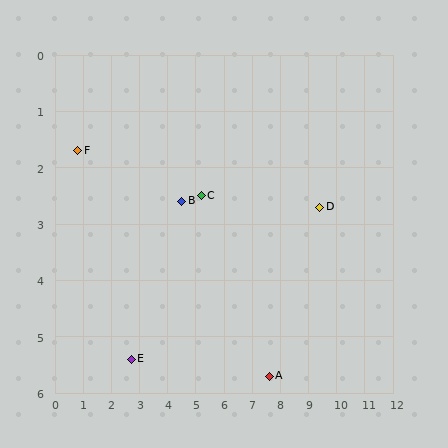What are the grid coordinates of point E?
Point E is at approximately (2.7, 5.4).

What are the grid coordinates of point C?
Point C is at approximately (5.2, 2.5).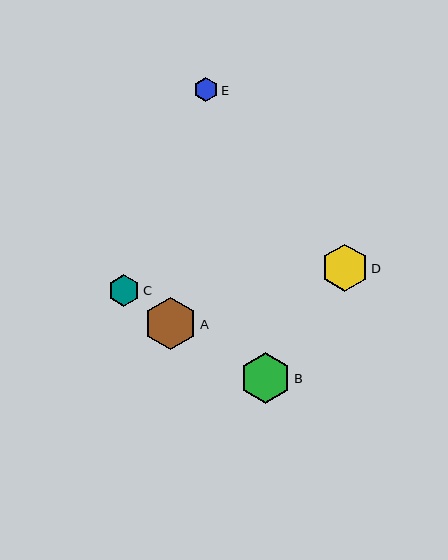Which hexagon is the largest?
Hexagon A is the largest with a size of approximately 53 pixels.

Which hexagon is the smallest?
Hexagon E is the smallest with a size of approximately 24 pixels.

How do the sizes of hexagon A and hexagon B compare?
Hexagon A and hexagon B are approximately the same size.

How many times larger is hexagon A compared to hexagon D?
Hexagon A is approximately 1.1 times the size of hexagon D.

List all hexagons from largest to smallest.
From largest to smallest: A, B, D, C, E.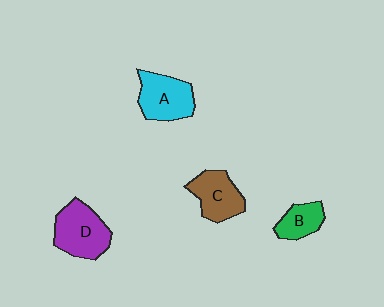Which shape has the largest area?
Shape D (purple).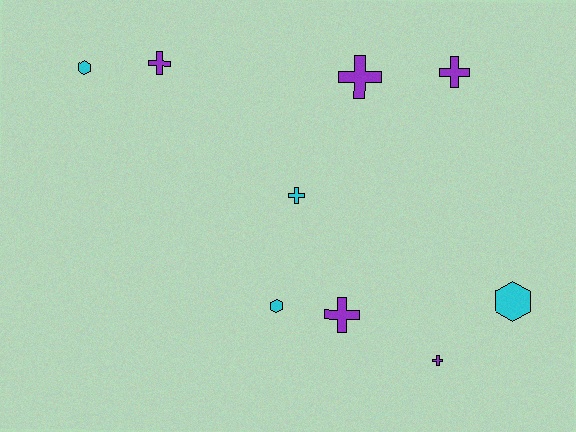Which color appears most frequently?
Purple, with 5 objects.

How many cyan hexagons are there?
There are 3 cyan hexagons.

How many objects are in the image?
There are 9 objects.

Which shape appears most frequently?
Cross, with 6 objects.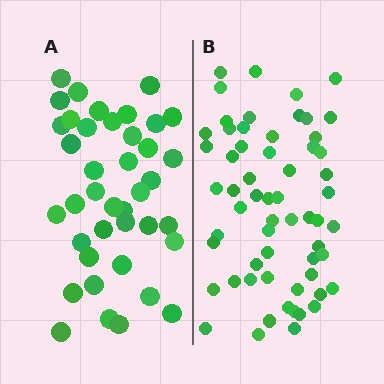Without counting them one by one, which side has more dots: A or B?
Region B (the right region) has more dots.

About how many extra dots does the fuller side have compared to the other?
Region B has approximately 20 more dots than region A.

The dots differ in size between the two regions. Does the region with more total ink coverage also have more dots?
No. Region A has more total ink coverage because its dots are larger, but region B actually contains more individual dots. Total area can be misleading — the number of items is what matters here.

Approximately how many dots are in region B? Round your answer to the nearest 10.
About 60 dots.